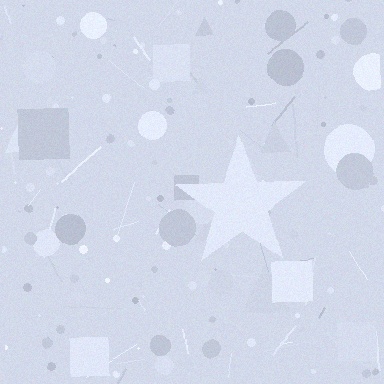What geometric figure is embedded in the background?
A star is embedded in the background.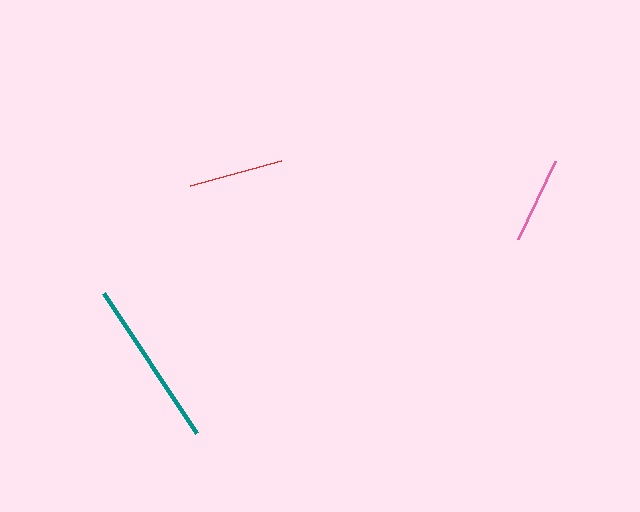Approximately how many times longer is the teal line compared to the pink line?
The teal line is approximately 1.9 times the length of the pink line.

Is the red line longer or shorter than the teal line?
The teal line is longer than the red line.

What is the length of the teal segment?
The teal segment is approximately 168 pixels long.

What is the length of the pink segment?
The pink segment is approximately 87 pixels long.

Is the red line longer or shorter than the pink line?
The red line is longer than the pink line.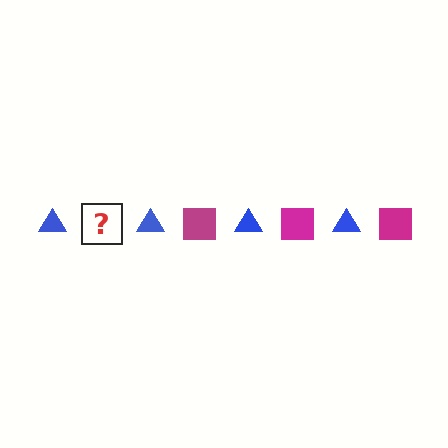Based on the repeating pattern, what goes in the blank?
The blank should be a magenta square.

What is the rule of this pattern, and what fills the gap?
The rule is that the pattern alternates between blue triangle and magenta square. The gap should be filled with a magenta square.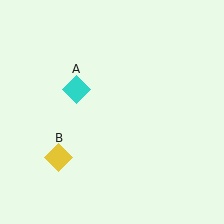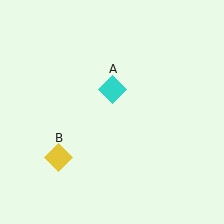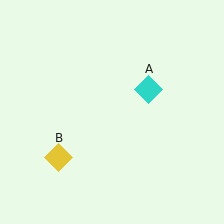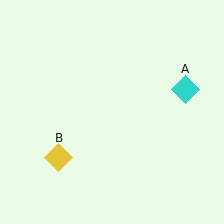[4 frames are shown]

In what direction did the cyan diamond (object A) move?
The cyan diamond (object A) moved right.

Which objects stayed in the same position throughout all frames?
Yellow diamond (object B) remained stationary.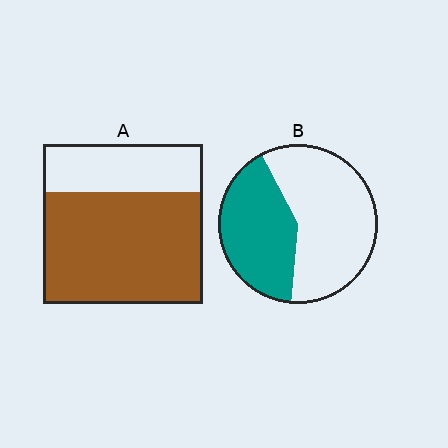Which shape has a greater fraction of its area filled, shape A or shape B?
Shape A.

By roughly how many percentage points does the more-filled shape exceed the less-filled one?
By roughly 30 percentage points (A over B).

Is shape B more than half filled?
No.